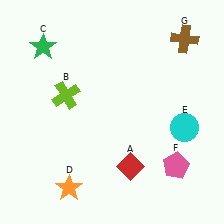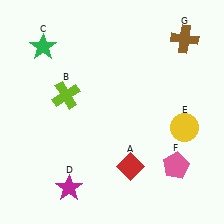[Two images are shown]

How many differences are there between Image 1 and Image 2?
There are 2 differences between the two images.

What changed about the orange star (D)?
In Image 1, D is orange. In Image 2, it changed to magenta.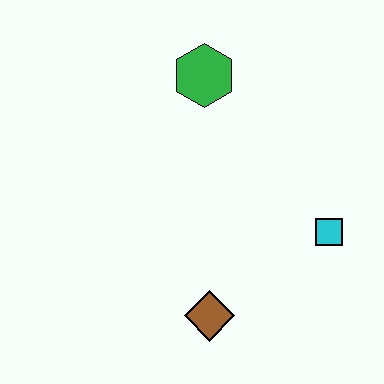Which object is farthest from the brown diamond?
The green hexagon is farthest from the brown diamond.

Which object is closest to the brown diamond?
The cyan square is closest to the brown diamond.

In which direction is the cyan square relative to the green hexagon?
The cyan square is below the green hexagon.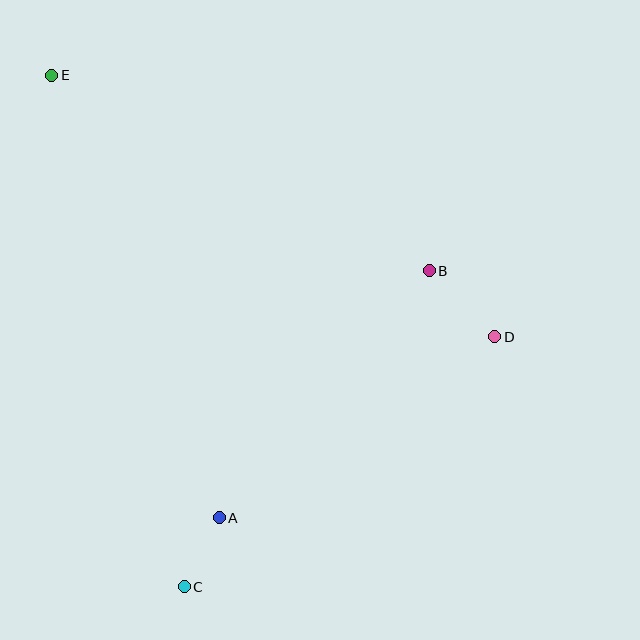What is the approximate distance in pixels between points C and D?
The distance between C and D is approximately 399 pixels.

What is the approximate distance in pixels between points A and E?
The distance between A and E is approximately 473 pixels.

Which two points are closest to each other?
Points A and C are closest to each other.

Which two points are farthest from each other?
Points C and E are farthest from each other.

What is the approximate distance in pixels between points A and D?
The distance between A and D is approximately 330 pixels.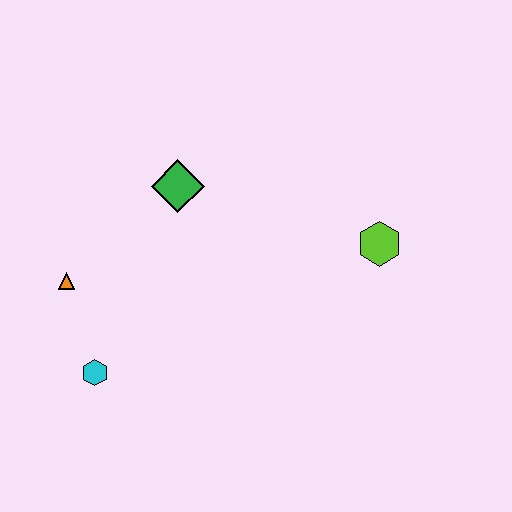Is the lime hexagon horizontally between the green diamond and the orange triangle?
No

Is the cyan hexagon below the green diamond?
Yes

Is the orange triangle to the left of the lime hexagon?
Yes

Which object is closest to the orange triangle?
The cyan hexagon is closest to the orange triangle.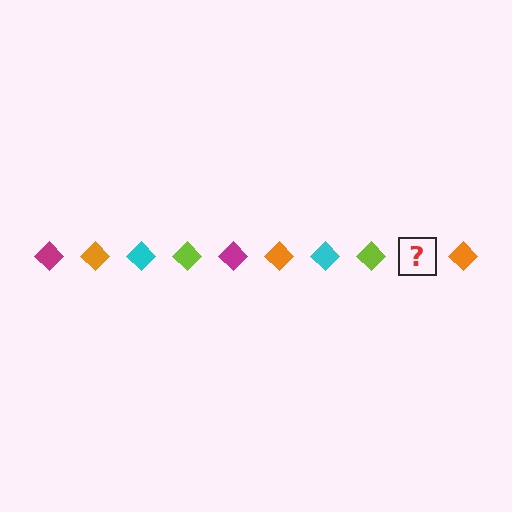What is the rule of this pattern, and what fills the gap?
The rule is that the pattern cycles through magenta, orange, cyan, lime diamonds. The gap should be filled with a magenta diamond.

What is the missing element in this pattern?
The missing element is a magenta diamond.